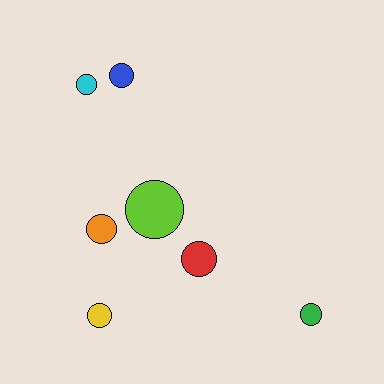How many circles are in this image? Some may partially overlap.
There are 7 circles.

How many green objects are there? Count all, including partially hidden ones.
There is 1 green object.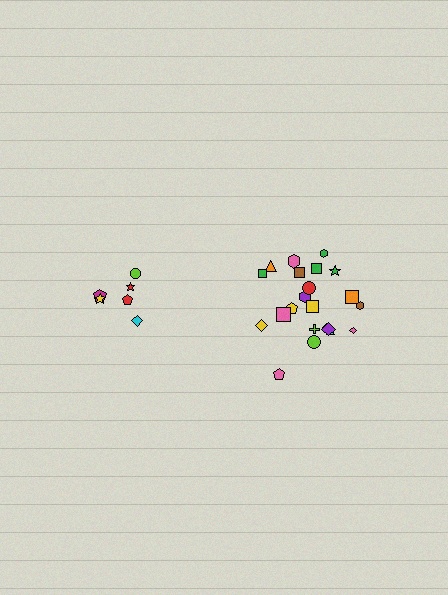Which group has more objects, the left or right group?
The right group.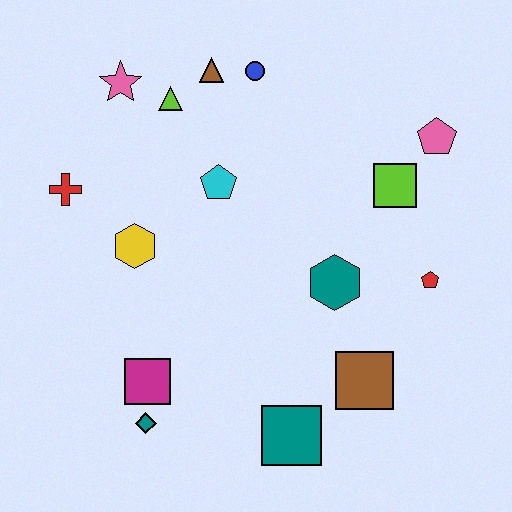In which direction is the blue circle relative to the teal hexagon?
The blue circle is above the teal hexagon.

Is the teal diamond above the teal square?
Yes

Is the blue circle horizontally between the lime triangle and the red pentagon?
Yes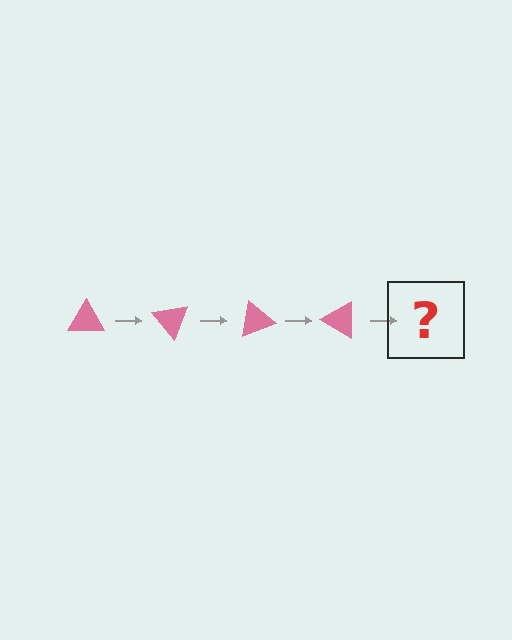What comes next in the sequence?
The next element should be a pink triangle rotated 200 degrees.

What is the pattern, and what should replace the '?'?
The pattern is that the triangle rotates 50 degrees each step. The '?' should be a pink triangle rotated 200 degrees.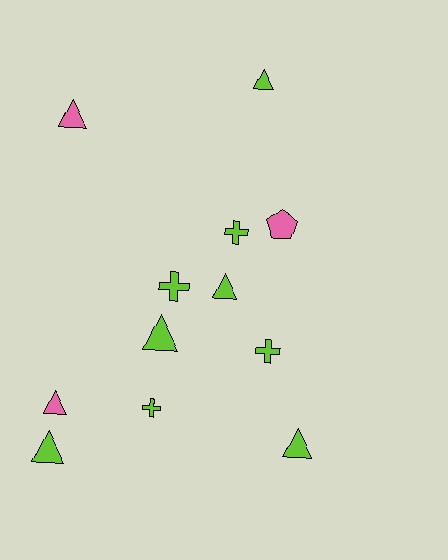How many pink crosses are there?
There are no pink crosses.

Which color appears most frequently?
Lime, with 9 objects.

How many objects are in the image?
There are 12 objects.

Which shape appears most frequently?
Triangle, with 7 objects.